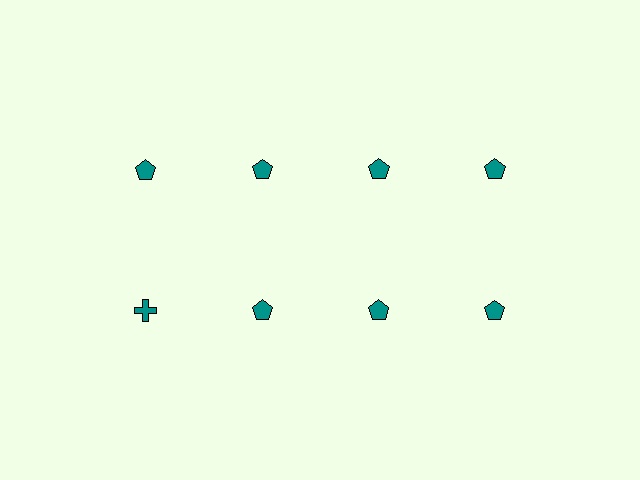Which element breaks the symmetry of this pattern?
The teal cross in the second row, leftmost column breaks the symmetry. All other shapes are teal pentagons.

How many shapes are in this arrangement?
There are 8 shapes arranged in a grid pattern.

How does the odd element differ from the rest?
It has a different shape: cross instead of pentagon.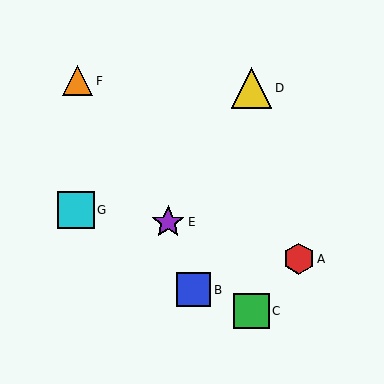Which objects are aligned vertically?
Objects C, D are aligned vertically.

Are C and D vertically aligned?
Yes, both are at x≈251.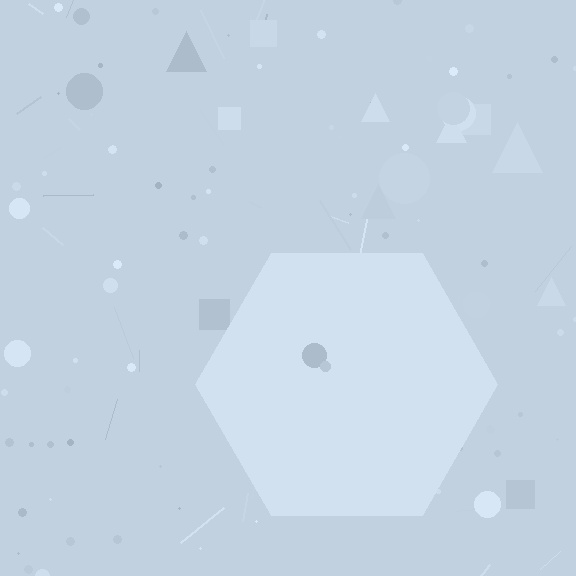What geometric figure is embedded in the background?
A hexagon is embedded in the background.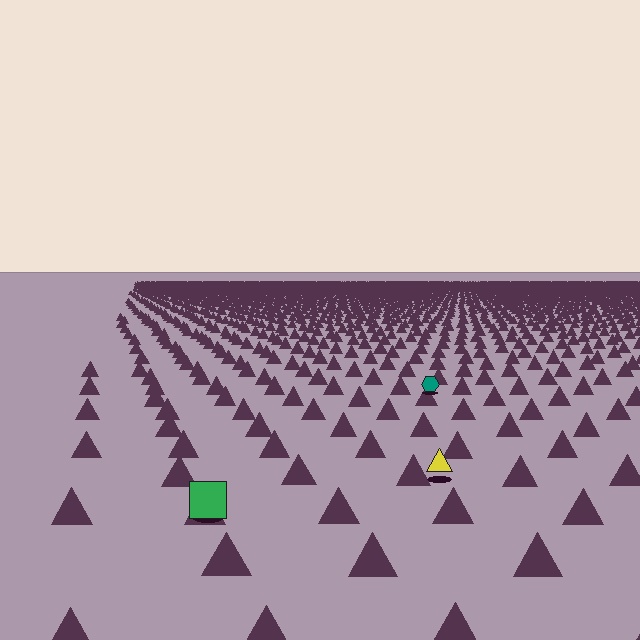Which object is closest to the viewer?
The green square is closest. The texture marks near it are larger and more spread out.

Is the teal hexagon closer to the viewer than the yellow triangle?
No. The yellow triangle is closer — you can tell from the texture gradient: the ground texture is coarser near it.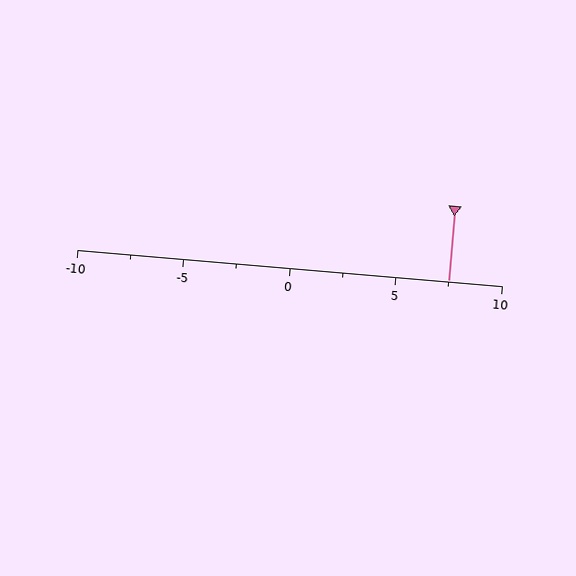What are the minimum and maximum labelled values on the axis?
The axis runs from -10 to 10.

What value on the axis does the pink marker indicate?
The marker indicates approximately 7.5.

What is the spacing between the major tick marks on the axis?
The major ticks are spaced 5 apart.